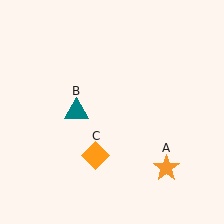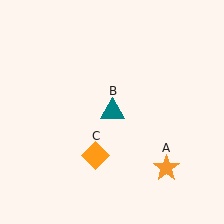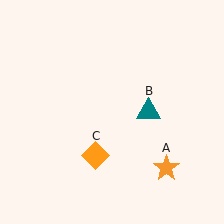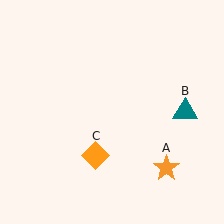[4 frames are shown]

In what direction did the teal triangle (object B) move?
The teal triangle (object B) moved right.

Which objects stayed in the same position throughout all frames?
Orange star (object A) and orange diamond (object C) remained stationary.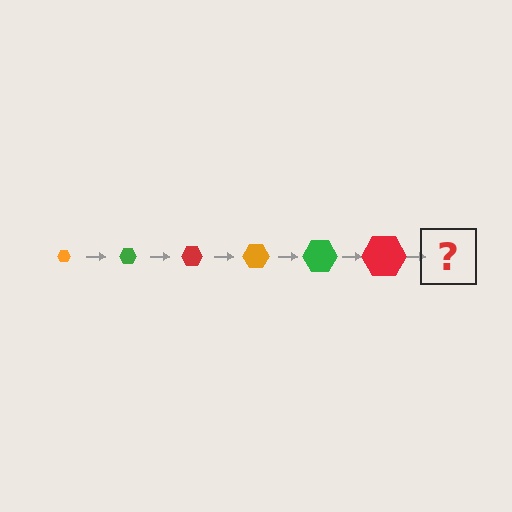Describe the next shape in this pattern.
It should be an orange hexagon, larger than the previous one.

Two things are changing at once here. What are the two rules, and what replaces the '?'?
The two rules are that the hexagon grows larger each step and the color cycles through orange, green, and red. The '?' should be an orange hexagon, larger than the previous one.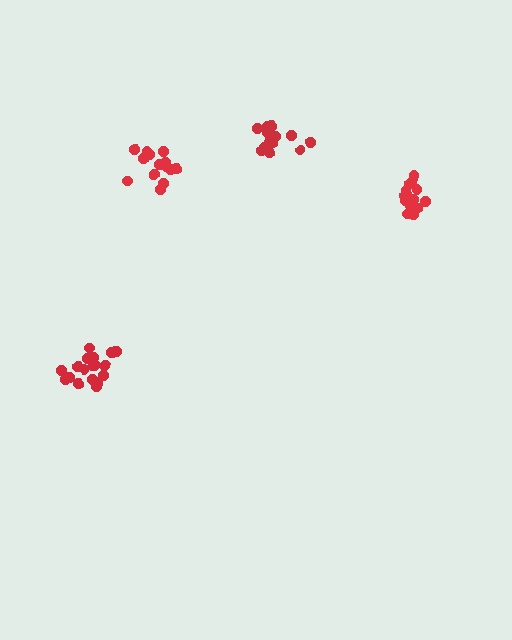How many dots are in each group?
Group 1: 18 dots, Group 2: 15 dots, Group 3: 15 dots, Group 4: 15 dots (63 total).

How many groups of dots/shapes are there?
There are 4 groups.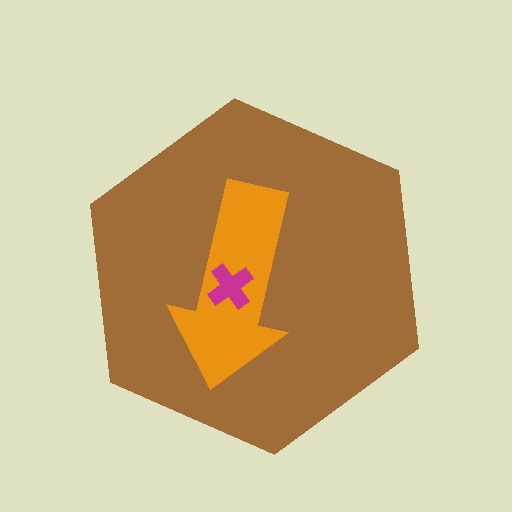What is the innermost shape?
The magenta cross.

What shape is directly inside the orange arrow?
The magenta cross.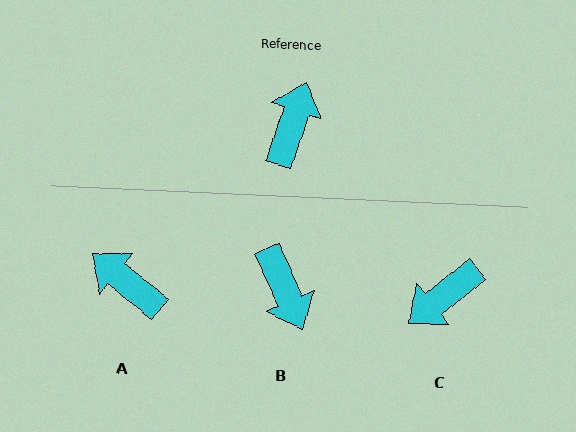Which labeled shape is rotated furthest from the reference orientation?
C, about 147 degrees away.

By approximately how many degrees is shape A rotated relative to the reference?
Approximately 69 degrees counter-clockwise.